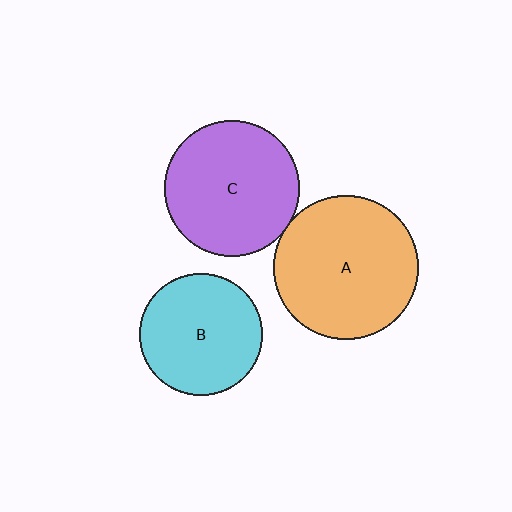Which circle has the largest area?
Circle A (orange).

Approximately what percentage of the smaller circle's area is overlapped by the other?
Approximately 5%.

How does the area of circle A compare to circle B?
Approximately 1.4 times.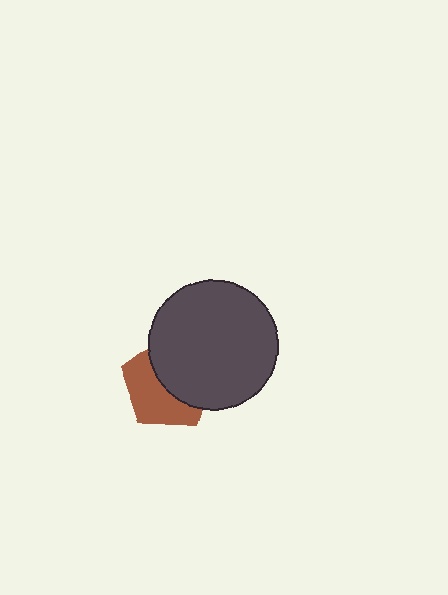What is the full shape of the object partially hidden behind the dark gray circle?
The partially hidden object is a brown pentagon.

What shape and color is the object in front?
The object in front is a dark gray circle.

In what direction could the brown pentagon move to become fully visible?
The brown pentagon could move toward the lower-left. That would shift it out from behind the dark gray circle entirely.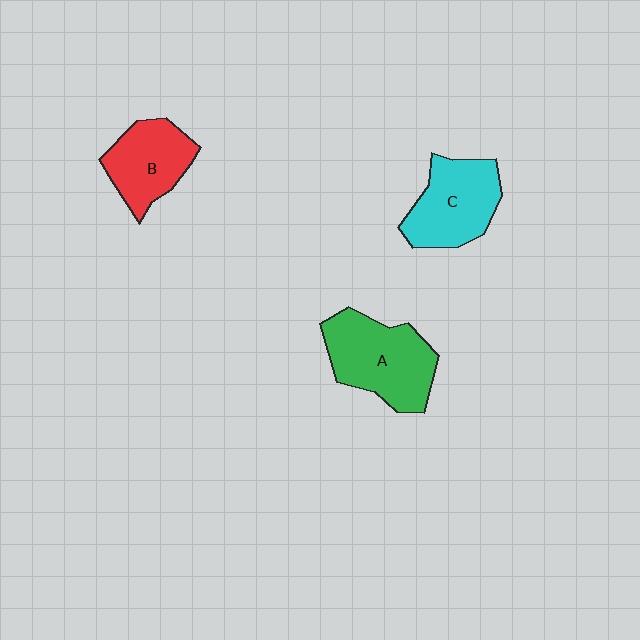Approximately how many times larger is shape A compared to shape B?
Approximately 1.4 times.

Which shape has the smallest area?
Shape B (red).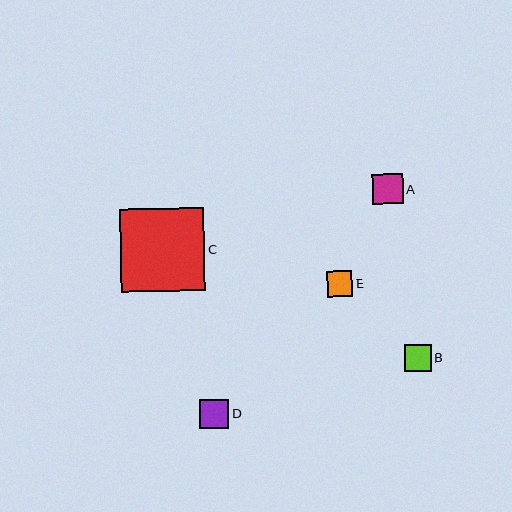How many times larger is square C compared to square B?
Square C is approximately 3.2 times the size of square B.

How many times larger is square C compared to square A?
Square C is approximately 2.7 times the size of square A.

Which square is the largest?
Square C is the largest with a size of approximately 84 pixels.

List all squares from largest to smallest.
From largest to smallest: C, A, D, B, E.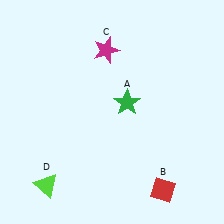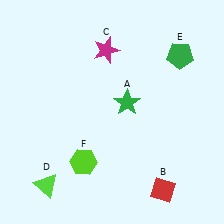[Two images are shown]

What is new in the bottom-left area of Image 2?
A lime hexagon (F) was added in the bottom-left area of Image 2.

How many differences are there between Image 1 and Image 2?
There are 2 differences between the two images.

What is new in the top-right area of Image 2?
A green pentagon (E) was added in the top-right area of Image 2.